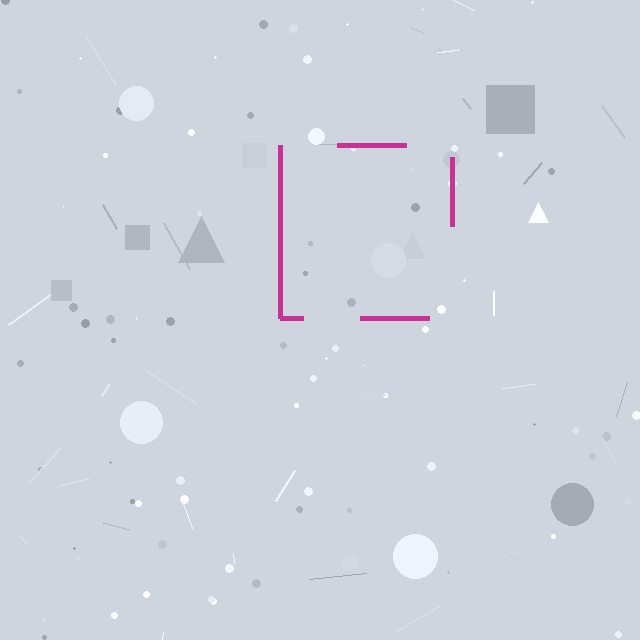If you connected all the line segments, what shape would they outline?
They would outline a square.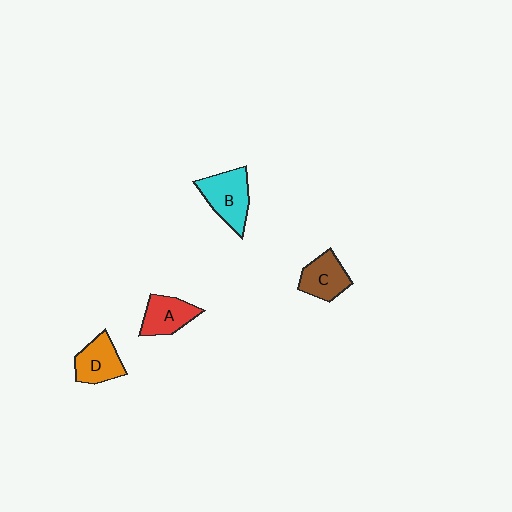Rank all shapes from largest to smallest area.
From largest to smallest: B (cyan), D (orange), C (brown), A (red).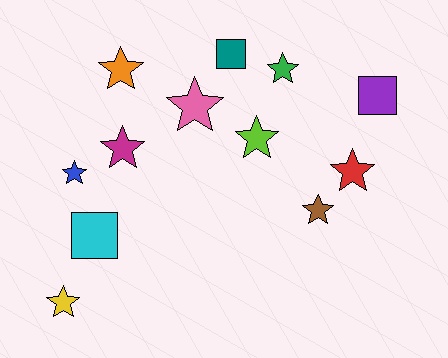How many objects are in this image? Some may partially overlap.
There are 12 objects.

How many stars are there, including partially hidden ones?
There are 9 stars.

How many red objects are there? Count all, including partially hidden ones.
There is 1 red object.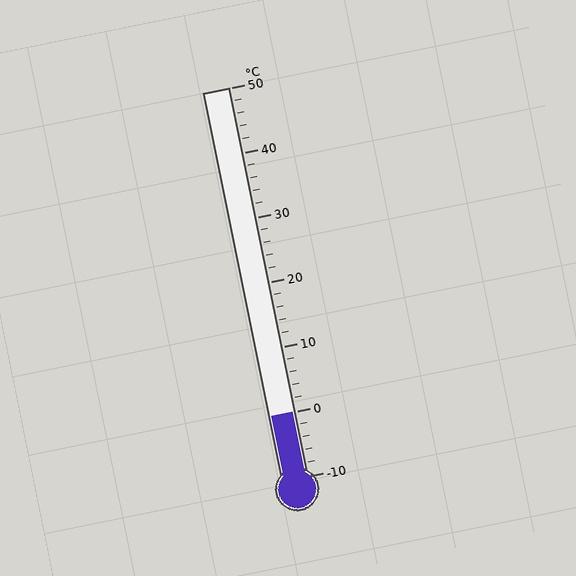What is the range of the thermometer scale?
The thermometer scale ranges from -10°C to 50°C.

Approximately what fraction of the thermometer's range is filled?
The thermometer is filled to approximately 15% of its range.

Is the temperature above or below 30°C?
The temperature is below 30°C.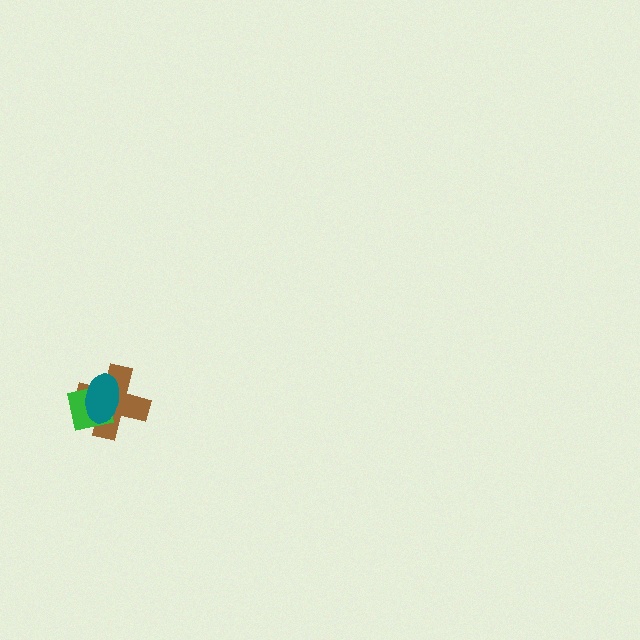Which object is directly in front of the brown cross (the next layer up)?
The green square is directly in front of the brown cross.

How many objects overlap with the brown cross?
2 objects overlap with the brown cross.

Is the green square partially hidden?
Yes, it is partially covered by another shape.